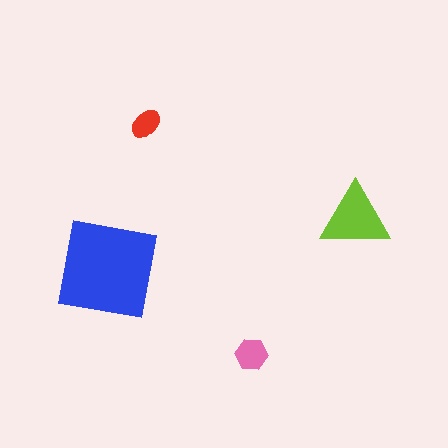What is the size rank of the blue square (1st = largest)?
1st.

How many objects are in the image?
There are 4 objects in the image.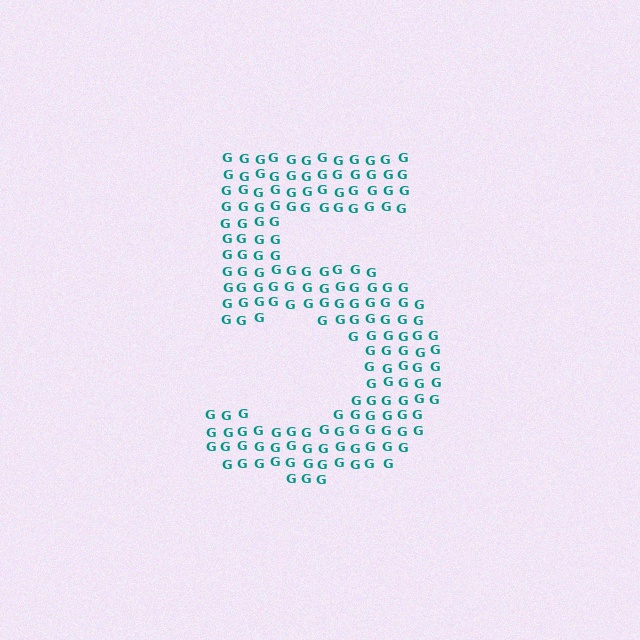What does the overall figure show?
The overall figure shows the digit 5.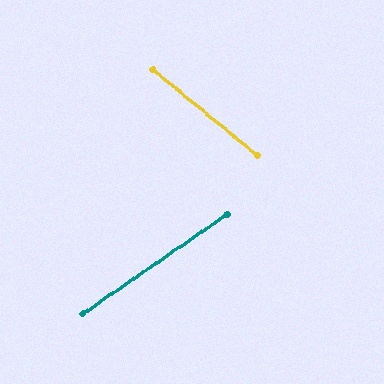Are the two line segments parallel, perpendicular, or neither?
Neither parallel nor perpendicular — they differ by about 74°.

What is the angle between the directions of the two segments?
Approximately 74 degrees.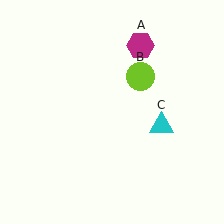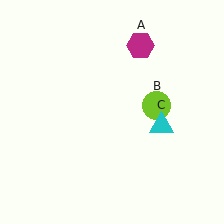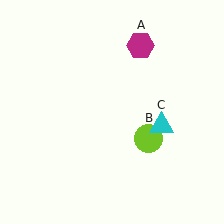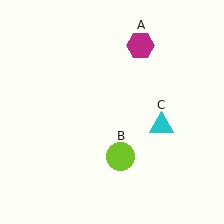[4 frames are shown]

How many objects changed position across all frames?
1 object changed position: lime circle (object B).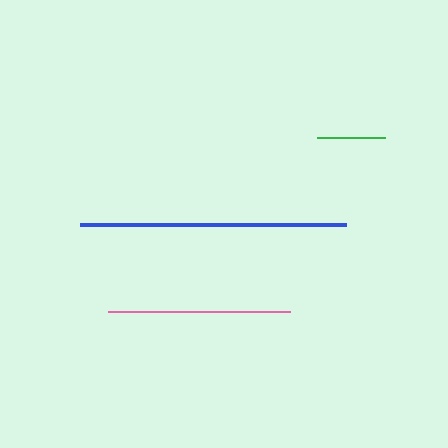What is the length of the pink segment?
The pink segment is approximately 183 pixels long.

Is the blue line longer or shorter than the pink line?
The blue line is longer than the pink line.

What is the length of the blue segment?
The blue segment is approximately 266 pixels long.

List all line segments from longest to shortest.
From longest to shortest: blue, pink, green.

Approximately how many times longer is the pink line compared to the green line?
The pink line is approximately 2.7 times the length of the green line.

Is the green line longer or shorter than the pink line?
The pink line is longer than the green line.